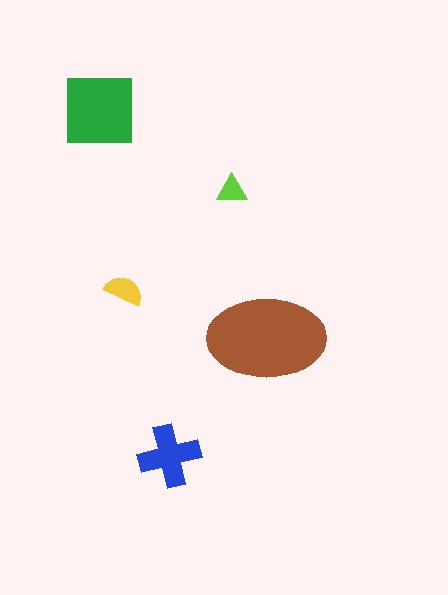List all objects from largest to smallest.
The brown ellipse, the green square, the blue cross, the yellow semicircle, the lime triangle.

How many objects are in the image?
There are 5 objects in the image.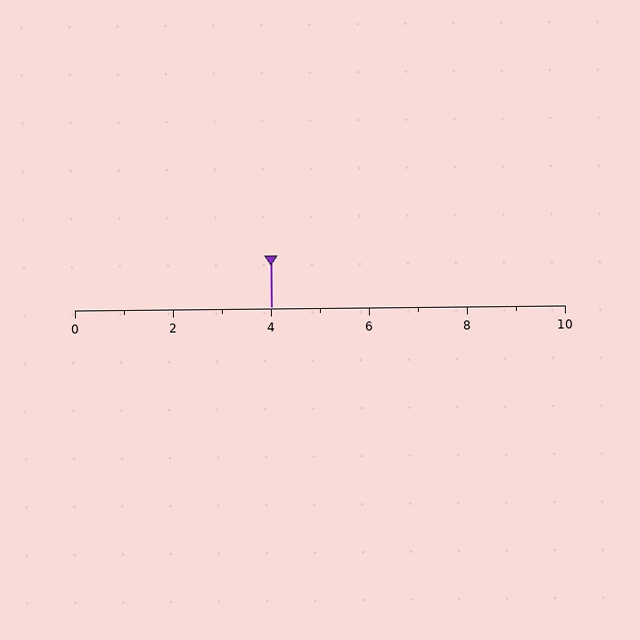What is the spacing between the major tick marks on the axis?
The major ticks are spaced 2 apart.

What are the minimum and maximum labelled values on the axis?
The axis runs from 0 to 10.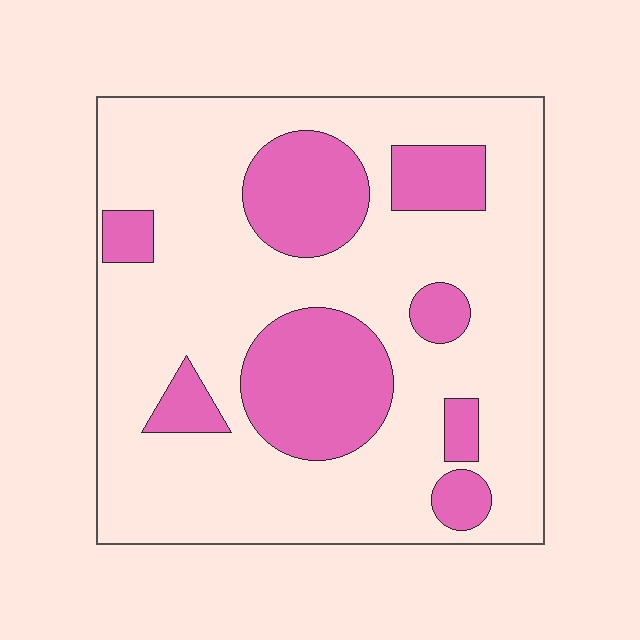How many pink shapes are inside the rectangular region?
8.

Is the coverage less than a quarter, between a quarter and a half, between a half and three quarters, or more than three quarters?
Between a quarter and a half.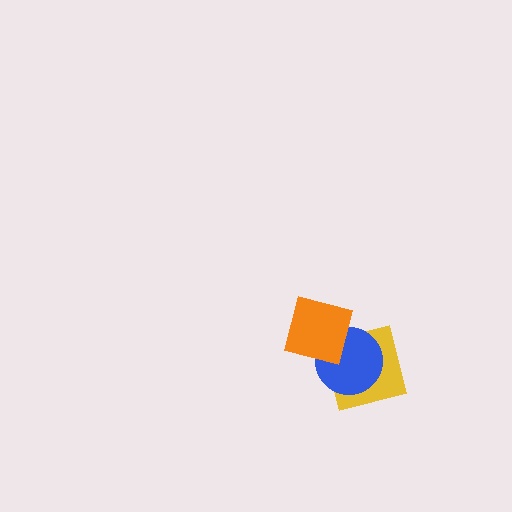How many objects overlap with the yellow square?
2 objects overlap with the yellow square.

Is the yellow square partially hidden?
Yes, it is partially covered by another shape.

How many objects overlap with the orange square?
2 objects overlap with the orange square.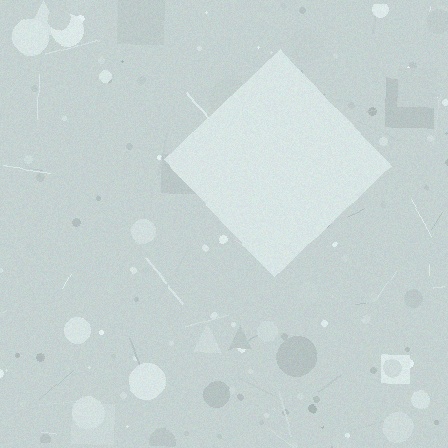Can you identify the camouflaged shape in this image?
The camouflaged shape is a diamond.